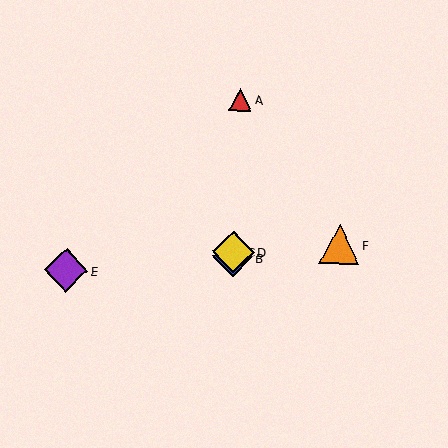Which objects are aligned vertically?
Objects A, B, C, D are aligned vertically.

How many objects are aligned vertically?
4 objects (A, B, C, D) are aligned vertically.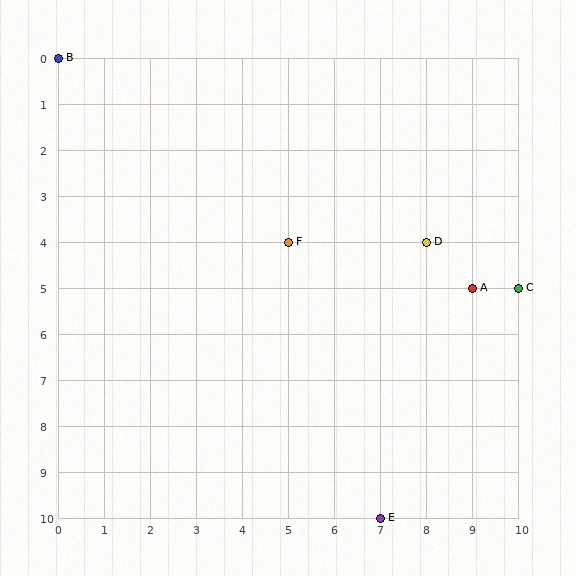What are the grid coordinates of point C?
Point C is at grid coordinates (10, 5).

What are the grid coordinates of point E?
Point E is at grid coordinates (7, 10).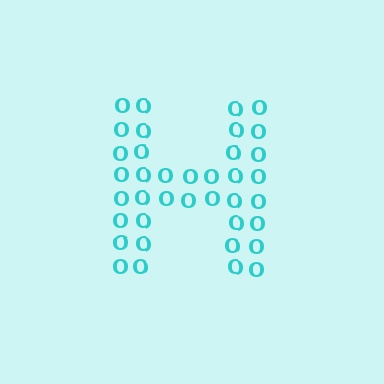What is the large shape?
The large shape is the letter H.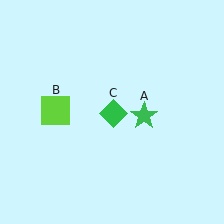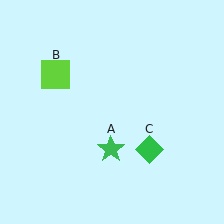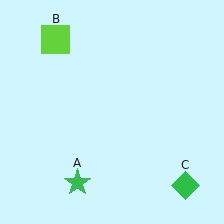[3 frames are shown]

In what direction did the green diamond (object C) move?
The green diamond (object C) moved down and to the right.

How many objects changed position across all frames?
3 objects changed position: green star (object A), lime square (object B), green diamond (object C).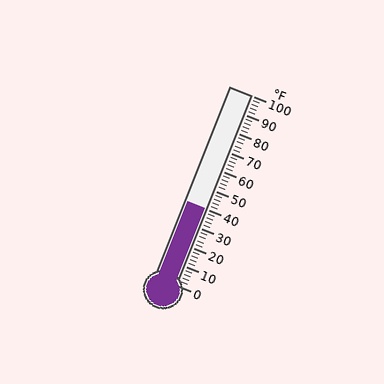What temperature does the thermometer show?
The thermometer shows approximately 40°F.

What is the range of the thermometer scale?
The thermometer scale ranges from 0°F to 100°F.